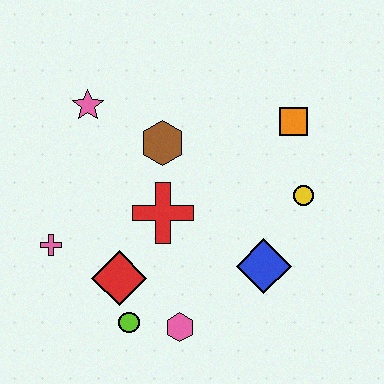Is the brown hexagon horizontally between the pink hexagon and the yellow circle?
No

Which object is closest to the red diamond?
The lime circle is closest to the red diamond.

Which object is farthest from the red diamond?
The orange square is farthest from the red diamond.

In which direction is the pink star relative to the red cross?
The pink star is above the red cross.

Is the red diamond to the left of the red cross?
Yes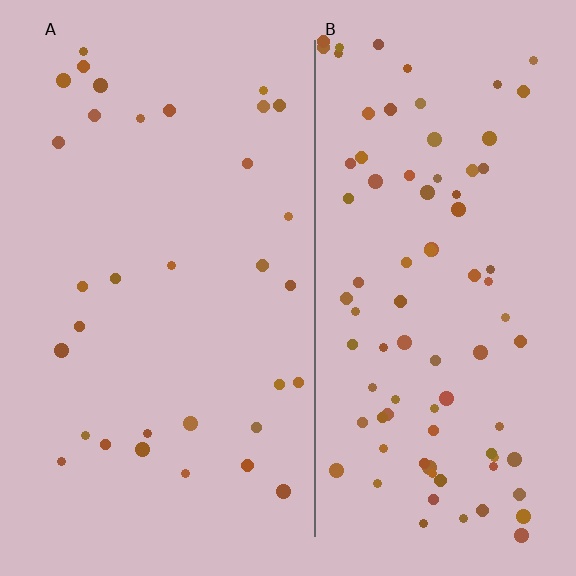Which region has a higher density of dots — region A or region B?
B (the right).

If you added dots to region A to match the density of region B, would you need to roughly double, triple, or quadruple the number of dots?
Approximately triple.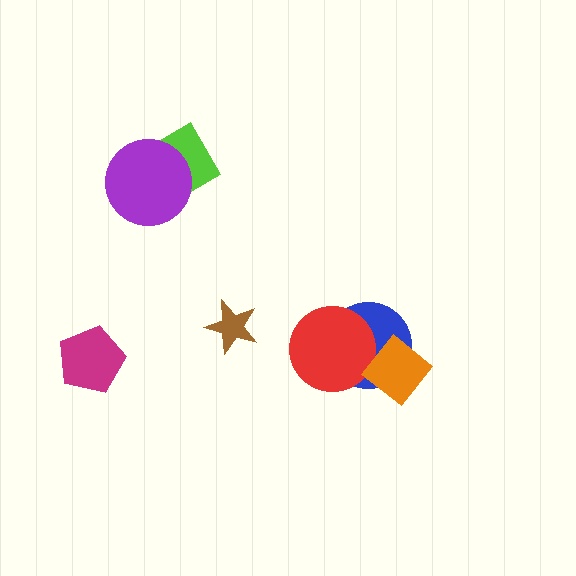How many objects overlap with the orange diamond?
2 objects overlap with the orange diamond.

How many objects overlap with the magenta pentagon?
0 objects overlap with the magenta pentagon.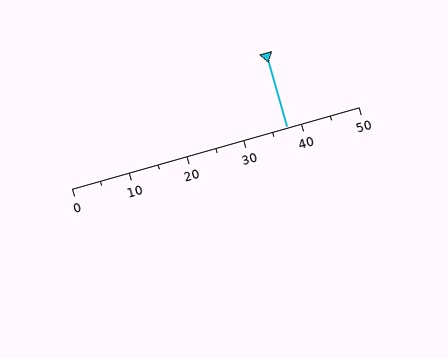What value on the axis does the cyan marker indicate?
The marker indicates approximately 37.5.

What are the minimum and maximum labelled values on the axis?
The axis runs from 0 to 50.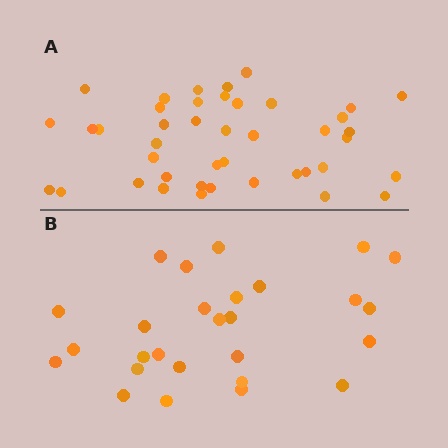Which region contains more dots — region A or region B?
Region A (the top region) has more dots.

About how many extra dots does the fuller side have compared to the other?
Region A has approximately 15 more dots than region B.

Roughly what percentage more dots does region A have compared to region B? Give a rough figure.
About 55% more.